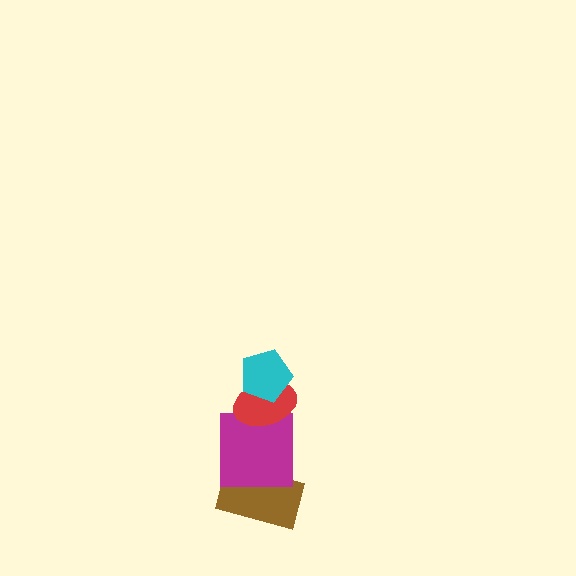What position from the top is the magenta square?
The magenta square is 3rd from the top.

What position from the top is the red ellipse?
The red ellipse is 2nd from the top.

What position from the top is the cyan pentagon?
The cyan pentagon is 1st from the top.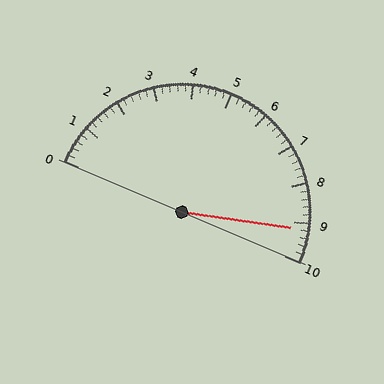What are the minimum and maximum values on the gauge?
The gauge ranges from 0 to 10.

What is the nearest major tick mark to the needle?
The nearest major tick mark is 9.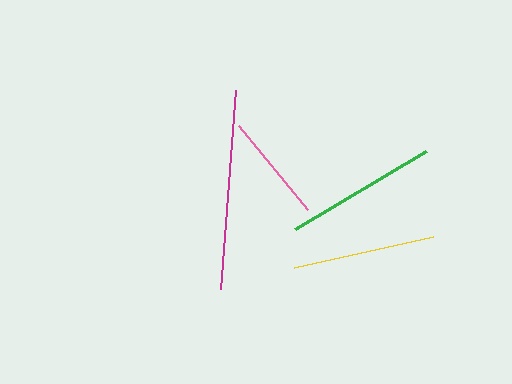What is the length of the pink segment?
The pink segment is approximately 108 pixels long.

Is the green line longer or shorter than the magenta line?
The magenta line is longer than the green line.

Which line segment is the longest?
The magenta line is the longest at approximately 200 pixels.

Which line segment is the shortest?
The pink line is the shortest at approximately 108 pixels.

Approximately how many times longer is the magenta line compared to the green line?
The magenta line is approximately 1.3 times the length of the green line.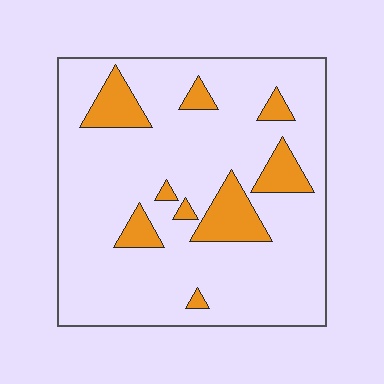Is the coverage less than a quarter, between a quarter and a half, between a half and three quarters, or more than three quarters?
Less than a quarter.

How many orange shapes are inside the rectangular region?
9.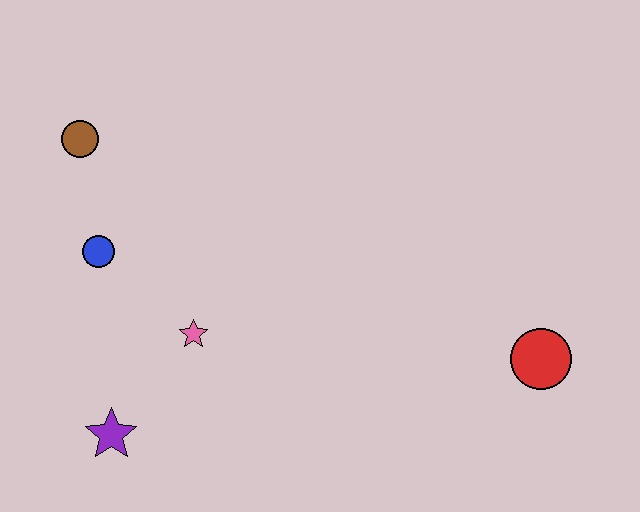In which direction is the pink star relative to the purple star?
The pink star is above the purple star.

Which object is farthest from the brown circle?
The red circle is farthest from the brown circle.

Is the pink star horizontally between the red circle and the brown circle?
Yes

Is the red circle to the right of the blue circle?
Yes